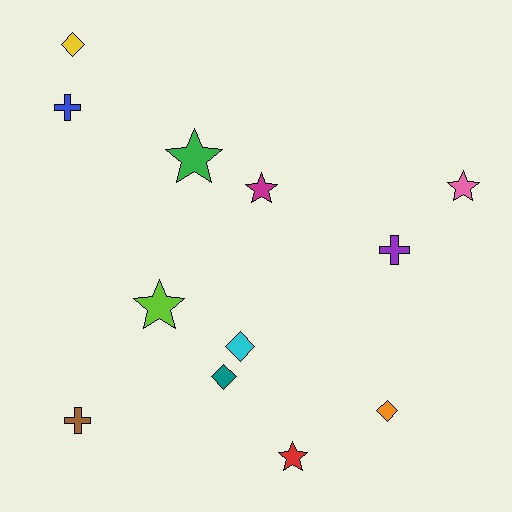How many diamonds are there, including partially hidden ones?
There are 4 diamonds.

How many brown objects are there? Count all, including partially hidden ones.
There is 1 brown object.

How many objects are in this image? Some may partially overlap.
There are 12 objects.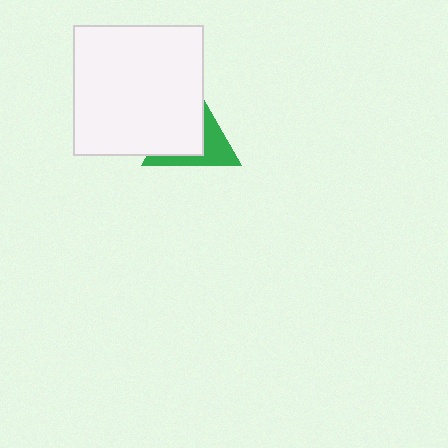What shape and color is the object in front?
The object in front is a white square.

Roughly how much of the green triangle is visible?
A small part of it is visible (roughly 43%).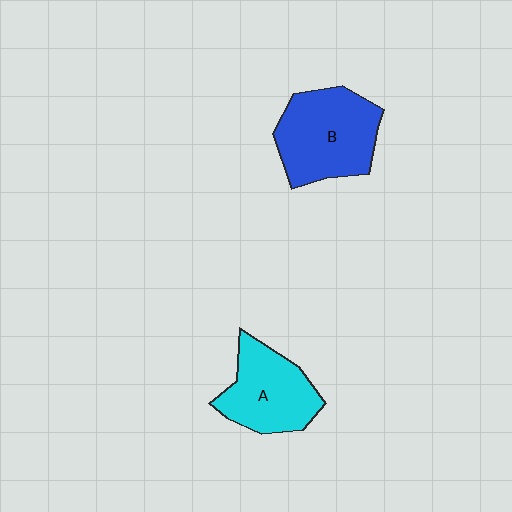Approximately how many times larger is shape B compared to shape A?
Approximately 1.2 times.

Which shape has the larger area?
Shape B (blue).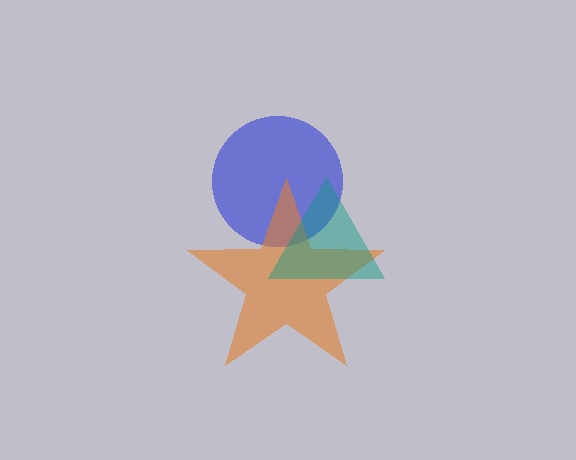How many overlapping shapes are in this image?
There are 3 overlapping shapes in the image.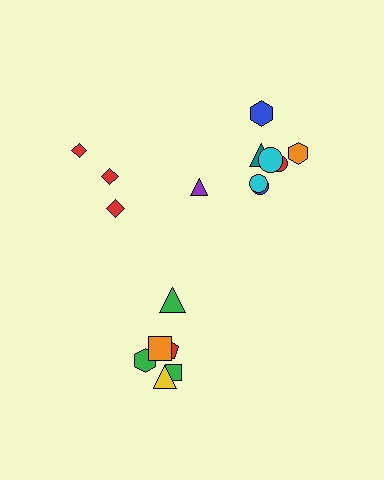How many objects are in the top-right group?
There are 8 objects.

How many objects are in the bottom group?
There are 6 objects.